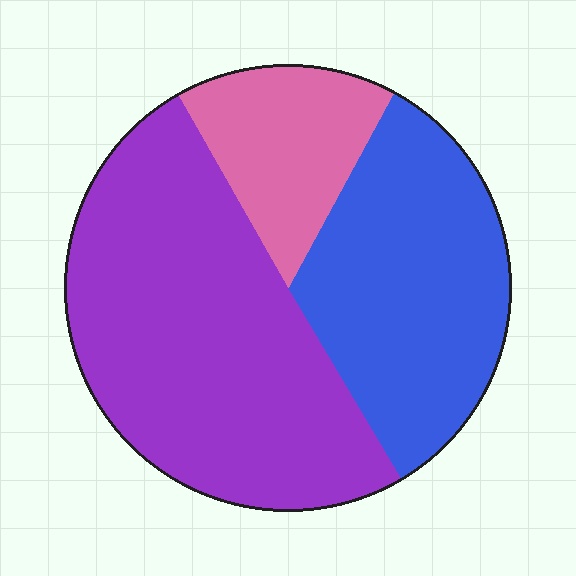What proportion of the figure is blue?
Blue covers 33% of the figure.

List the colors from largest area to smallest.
From largest to smallest: purple, blue, pink.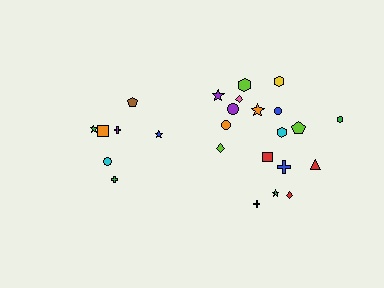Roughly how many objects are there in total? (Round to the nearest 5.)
Roughly 25 objects in total.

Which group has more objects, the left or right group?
The right group.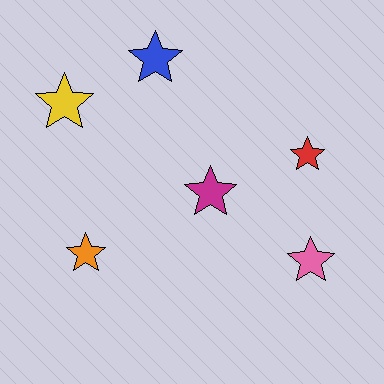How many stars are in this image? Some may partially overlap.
There are 6 stars.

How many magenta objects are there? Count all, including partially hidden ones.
There is 1 magenta object.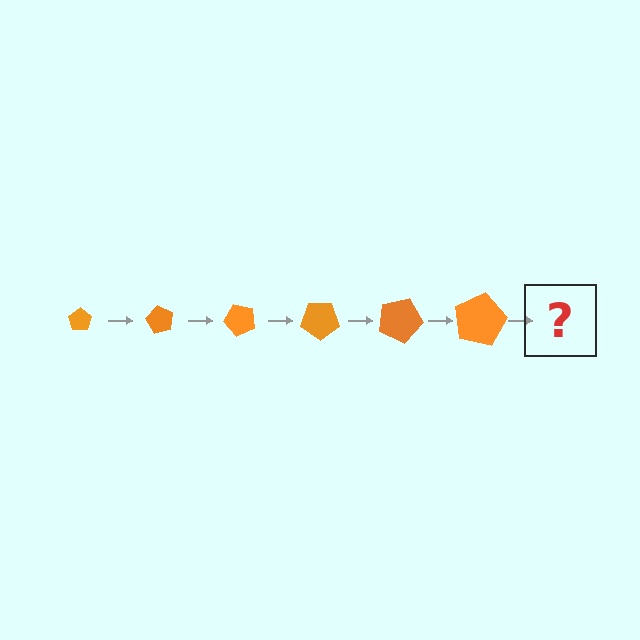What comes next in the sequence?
The next element should be a pentagon, larger than the previous one and rotated 360 degrees from the start.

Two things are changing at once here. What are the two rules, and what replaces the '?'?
The two rules are that the pentagon grows larger each step and it rotates 60 degrees each step. The '?' should be a pentagon, larger than the previous one and rotated 360 degrees from the start.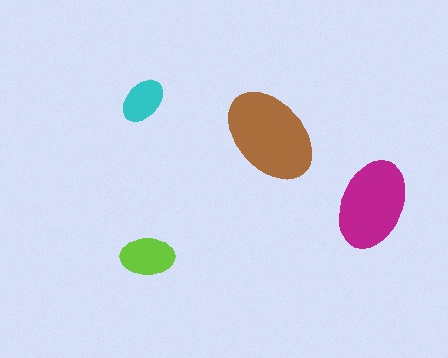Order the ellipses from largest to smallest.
the brown one, the magenta one, the lime one, the cyan one.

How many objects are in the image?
There are 4 objects in the image.